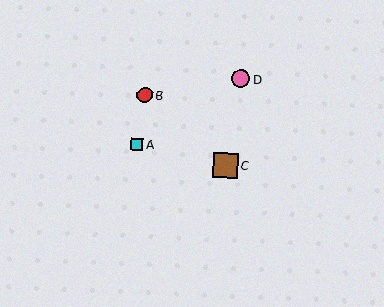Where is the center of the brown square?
The center of the brown square is at (225, 166).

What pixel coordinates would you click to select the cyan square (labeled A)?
Click at (137, 144) to select the cyan square A.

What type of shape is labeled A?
Shape A is a cyan square.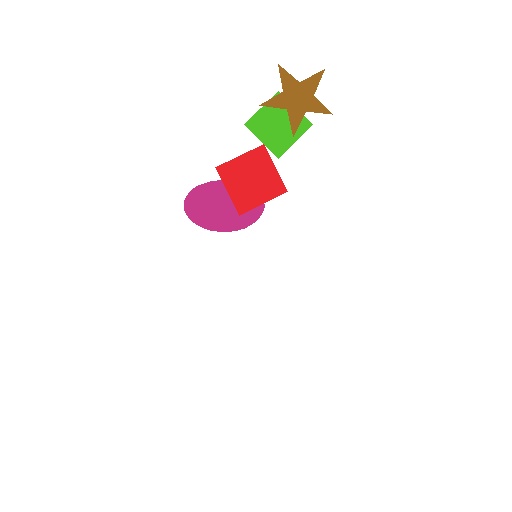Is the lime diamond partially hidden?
Yes, it is partially covered by another shape.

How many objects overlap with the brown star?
1 object overlaps with the brown star.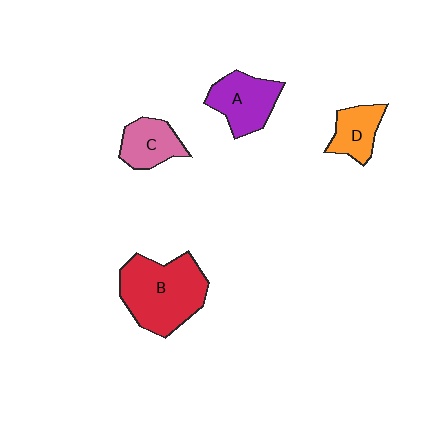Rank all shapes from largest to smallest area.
From largest to smallest: B (red), A (purple), C (pink), D (orange).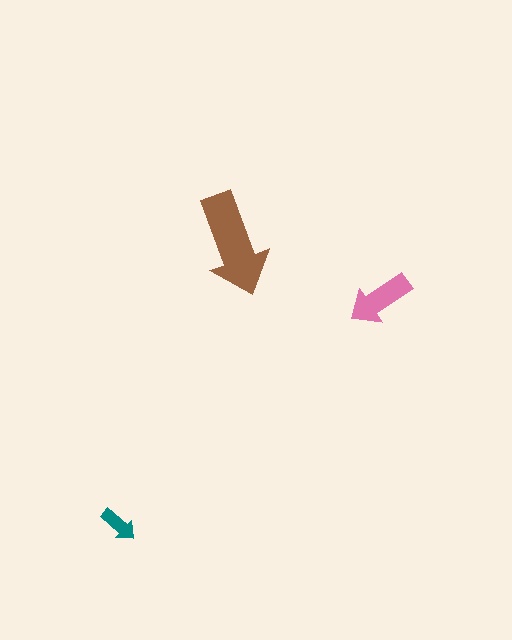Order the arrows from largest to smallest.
the brown one, the pink one, the teal one.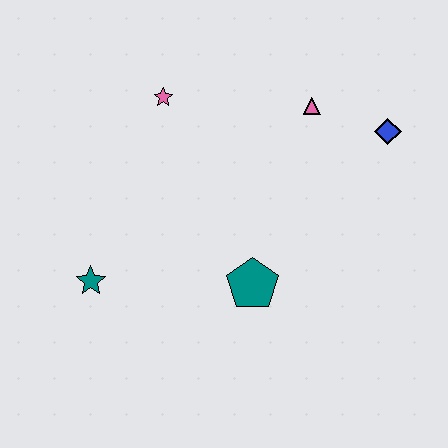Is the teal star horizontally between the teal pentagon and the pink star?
No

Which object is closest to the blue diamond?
The pink triangle is closest to the blue diamond.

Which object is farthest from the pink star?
The blue diamond is farthest from the pink star.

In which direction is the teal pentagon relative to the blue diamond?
The teal pentagon is below the blue diamond.